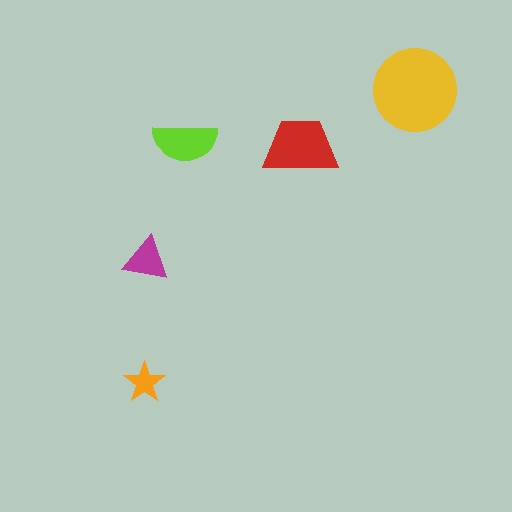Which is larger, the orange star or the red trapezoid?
The red trapezoid.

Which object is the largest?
The yellow circle.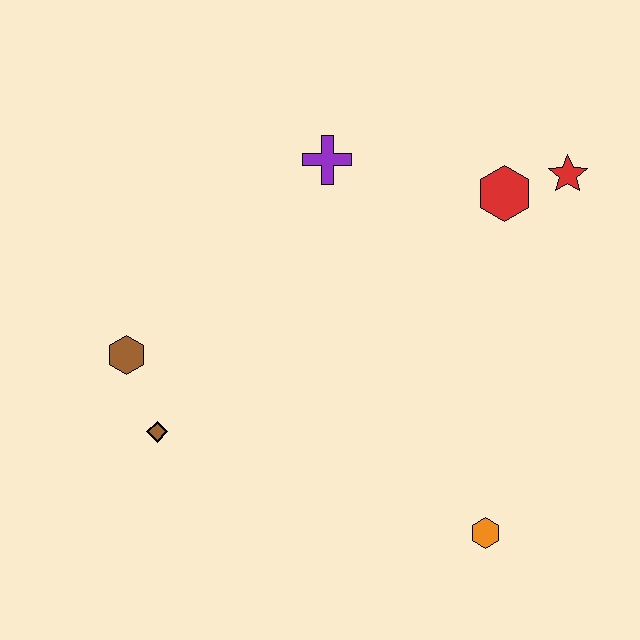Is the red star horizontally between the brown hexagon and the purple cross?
No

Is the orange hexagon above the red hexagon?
No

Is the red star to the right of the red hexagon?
Yes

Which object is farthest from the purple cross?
The orange hexagon is farthest from the purple cross.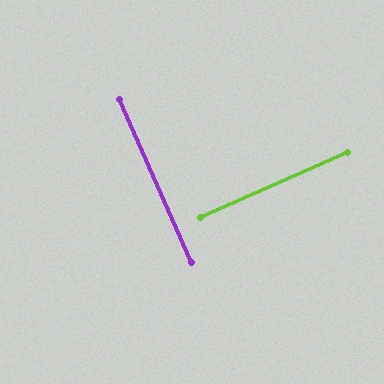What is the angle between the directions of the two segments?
Approximately 90 degrees.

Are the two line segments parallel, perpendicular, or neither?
Perpendicular — they meet at approximately 90°.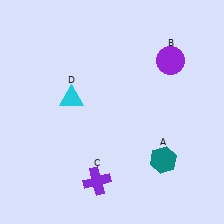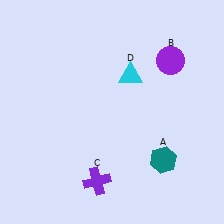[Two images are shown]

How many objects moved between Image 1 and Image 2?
1 object moved between the two images.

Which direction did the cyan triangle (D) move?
The cyan triangle (D) moved right.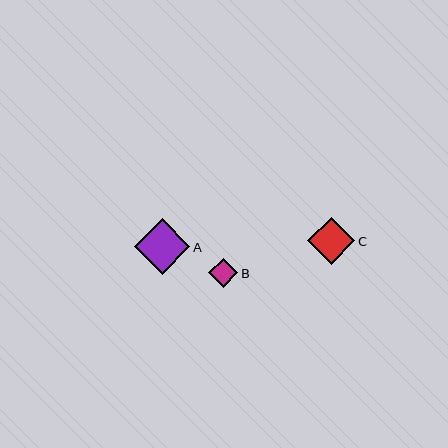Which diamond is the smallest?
Diamond B is the smallest with a size of approximately 29 pixels.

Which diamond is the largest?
Diamond A is the largest with a size of approximately 56 pixels.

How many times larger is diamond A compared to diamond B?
Diamond A is approximately 1.9 times the size of diamond B.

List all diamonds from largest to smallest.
From largest to smallest: A, C, B.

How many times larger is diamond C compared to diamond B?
Diamond C is approximately 1.6 times the size of diamond B.